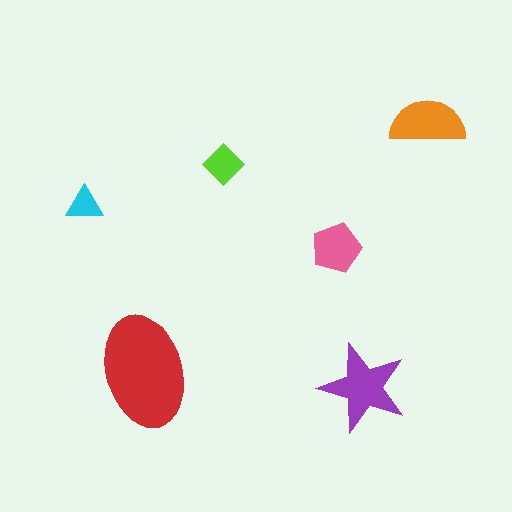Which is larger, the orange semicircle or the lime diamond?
The orange semicircle.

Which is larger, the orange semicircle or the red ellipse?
The red ellipse.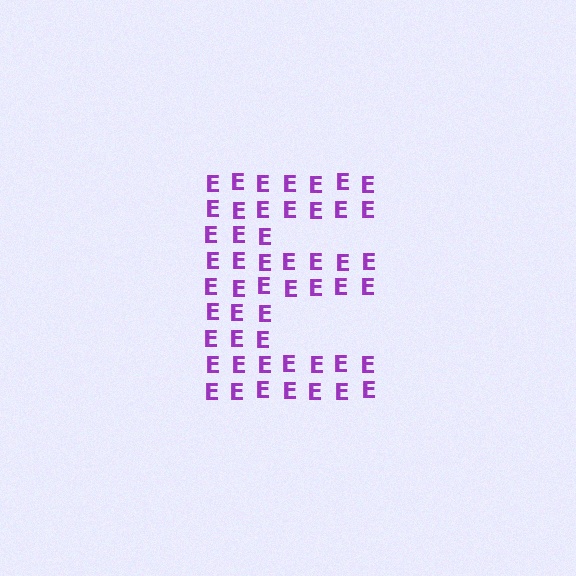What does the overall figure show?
The overall figure shows the letter E.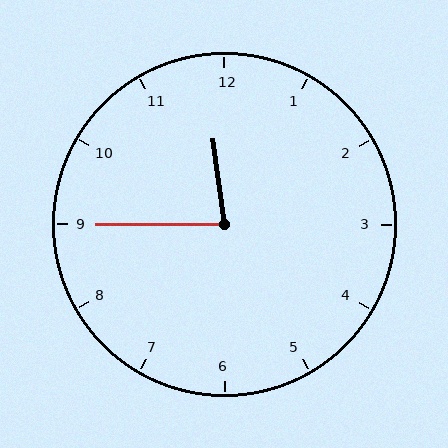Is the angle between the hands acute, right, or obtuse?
It is acute.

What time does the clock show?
11:45.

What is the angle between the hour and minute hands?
Approximately 82 degrees.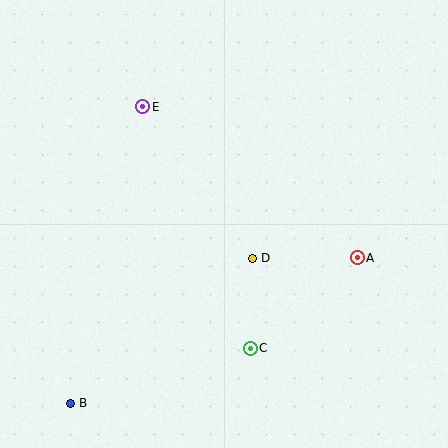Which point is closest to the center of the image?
Point D at (252, 259) is closest to the center.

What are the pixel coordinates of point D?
Point D is at (252, 259).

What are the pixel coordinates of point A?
Point A is at (357, 258).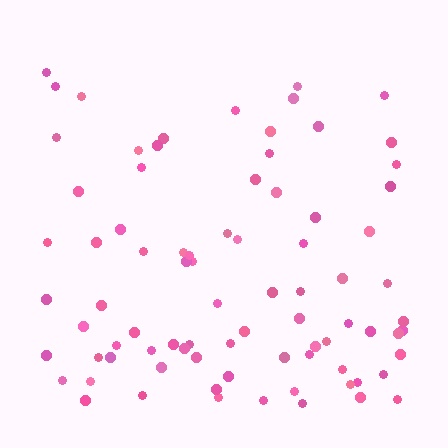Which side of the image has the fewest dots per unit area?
The top.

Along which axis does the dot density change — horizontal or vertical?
Vertical.